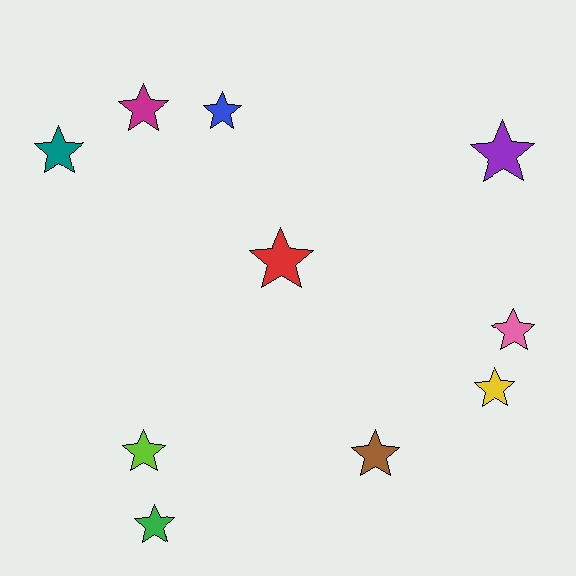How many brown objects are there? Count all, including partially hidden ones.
There is 1 brown object.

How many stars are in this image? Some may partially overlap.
There are 10 stars.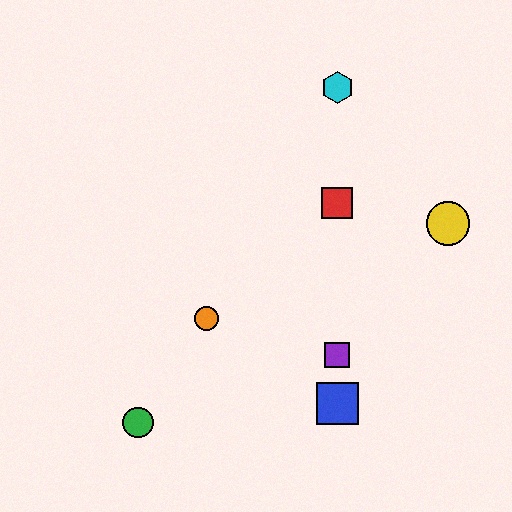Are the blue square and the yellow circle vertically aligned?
No, the blue square is at x≈337 and the yellow circle is at x≈448.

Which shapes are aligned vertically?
The red square, the blue square, the purple square, the cyan hexagon are aligned vertically.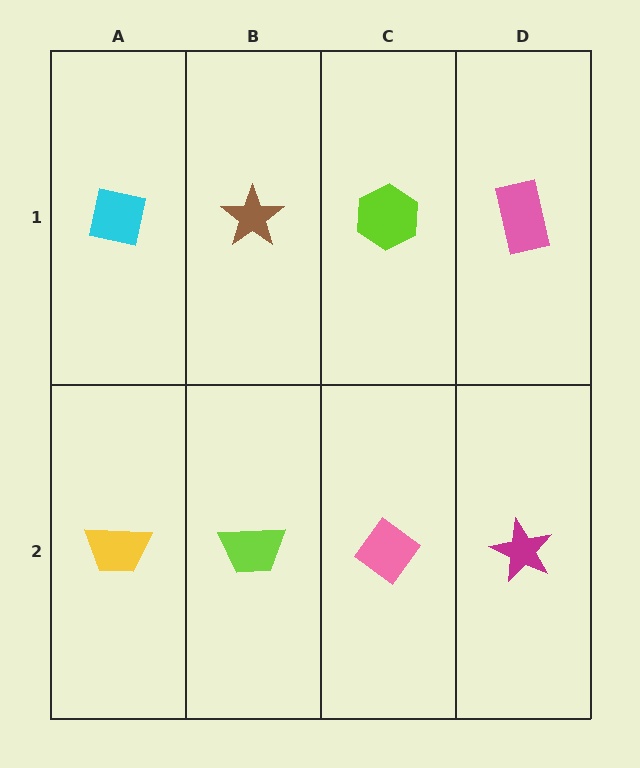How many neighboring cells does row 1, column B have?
3.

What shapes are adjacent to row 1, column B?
A lime trapezoid (row 2, column B), a cyan square (row 1, column A), a lime hexagon (row 1, column C).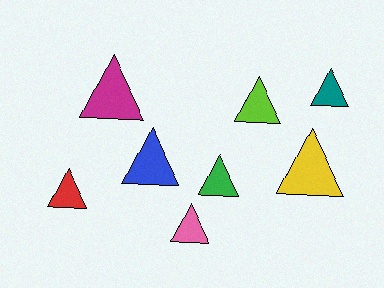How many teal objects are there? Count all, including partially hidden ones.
There is 1 teal object.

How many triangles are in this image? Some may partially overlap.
There are 8 triangles.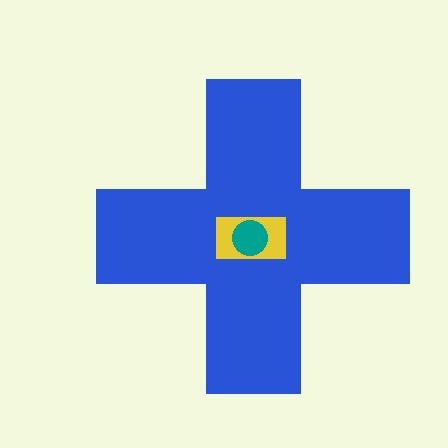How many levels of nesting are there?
3.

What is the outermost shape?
The blue cross.